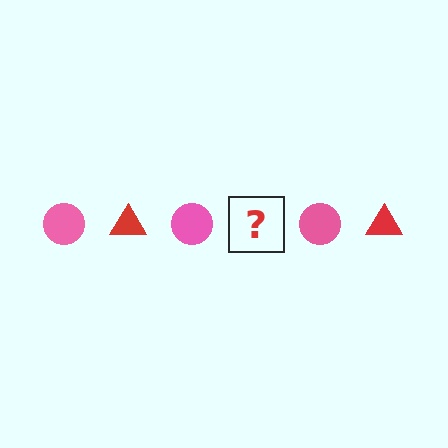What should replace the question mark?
The question mark should be replaced with a red triangle.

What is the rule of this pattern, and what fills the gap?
The rule is that the pattern alternates between pink circle and red triangle. The gap should be filled with a red triangle.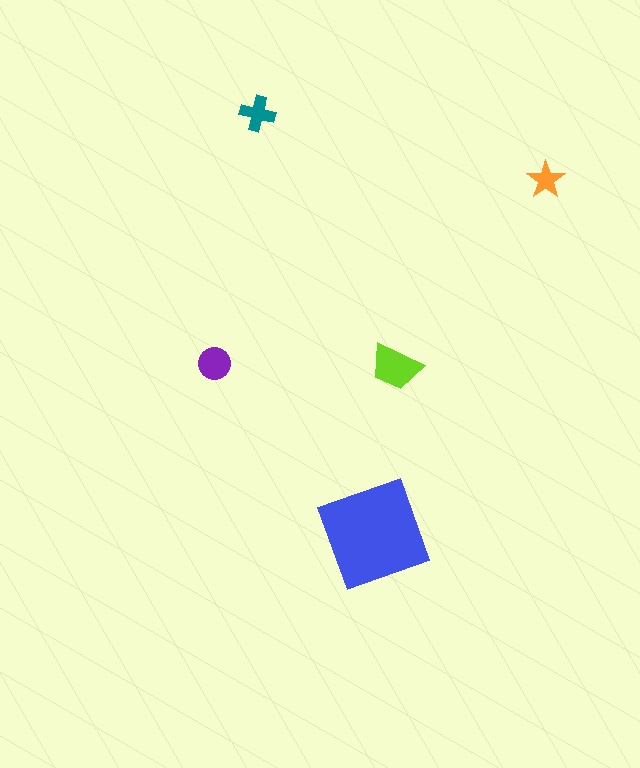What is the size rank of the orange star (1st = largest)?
5th.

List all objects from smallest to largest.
The orange star, the teal cross, the purple circle, the lime trapezoid, the blue diamond.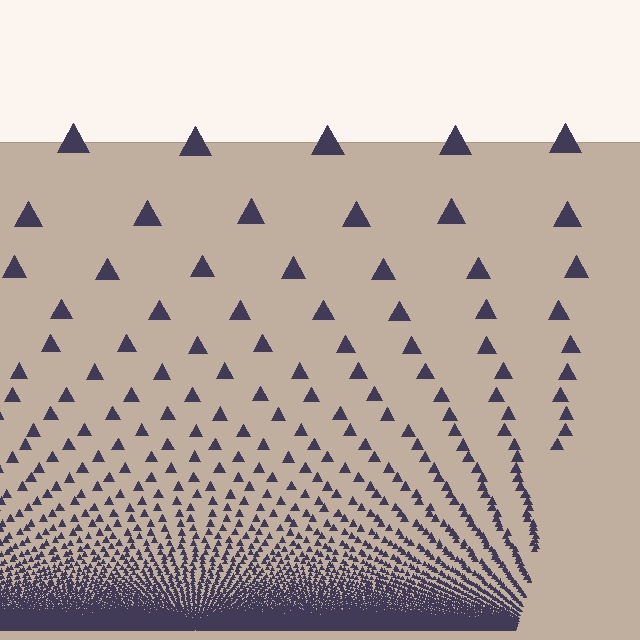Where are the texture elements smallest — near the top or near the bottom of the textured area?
Near the bottom.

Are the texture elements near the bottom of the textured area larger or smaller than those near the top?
Smaller. The gradient is inverted — elements near the bottom are smaller and denser.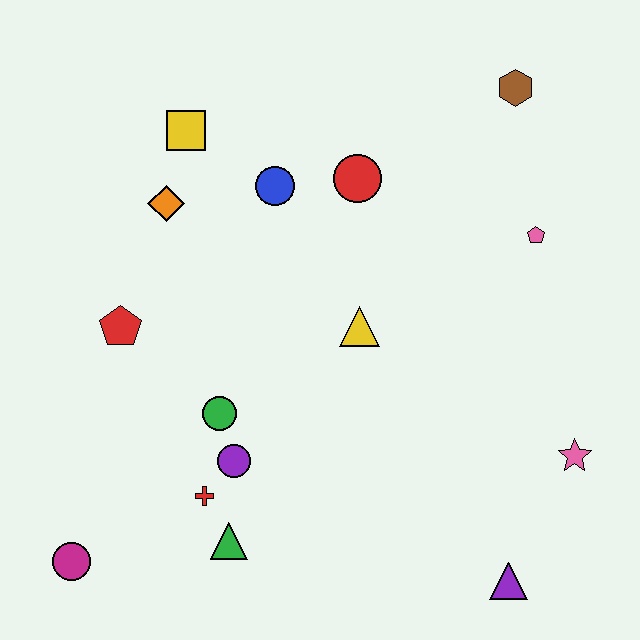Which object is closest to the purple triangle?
The pink star is closest to the purple triangle.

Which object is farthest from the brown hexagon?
The magenta circle is farthest from the brown hexagon.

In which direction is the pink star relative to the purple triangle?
The pink star is above the purple triangle.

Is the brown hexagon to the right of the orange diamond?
Yes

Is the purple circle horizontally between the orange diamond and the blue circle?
Yes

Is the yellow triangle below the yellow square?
Yes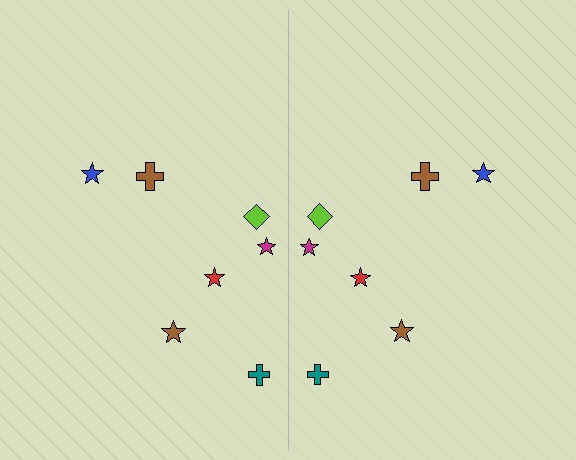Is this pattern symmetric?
Yes, this pattern has bilateral (reflection) symmetry.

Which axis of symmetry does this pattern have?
The pattern has a vertical axis of symmetry running through the center of the image.